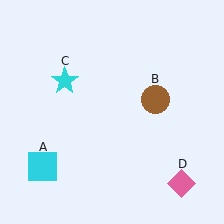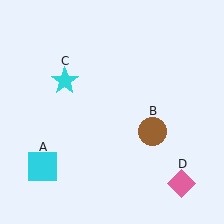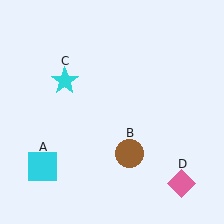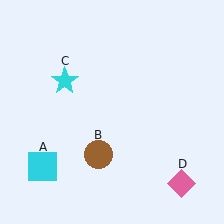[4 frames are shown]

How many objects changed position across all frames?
1 object changed position: brown circle (object B).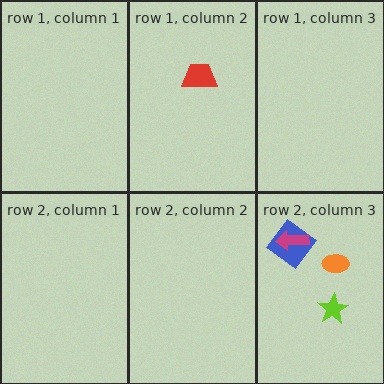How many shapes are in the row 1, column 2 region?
1.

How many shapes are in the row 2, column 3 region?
4.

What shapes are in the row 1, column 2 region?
The red trapezoid.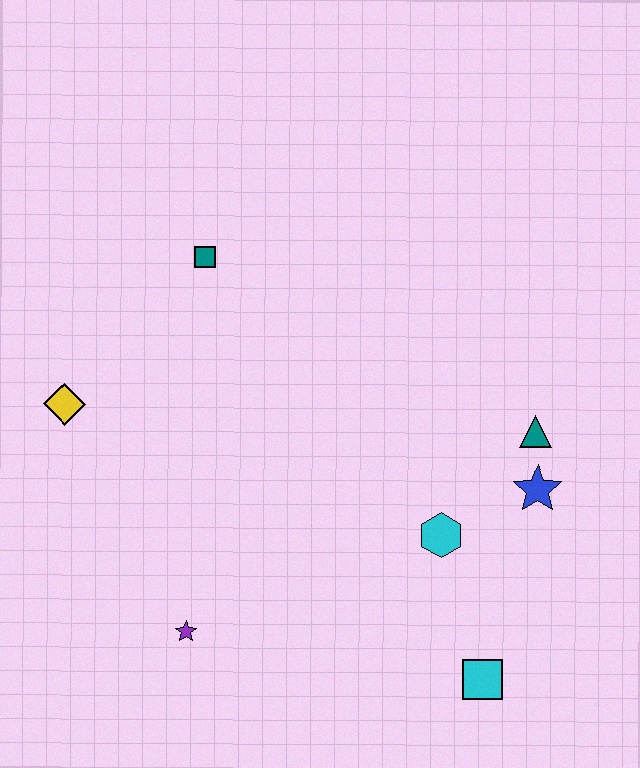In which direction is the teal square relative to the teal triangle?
The teal square is to the left of the teal triangle.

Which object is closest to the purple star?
The yellow diamond is closest to the purple star.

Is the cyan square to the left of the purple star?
No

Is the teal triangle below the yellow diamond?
Yes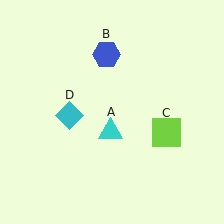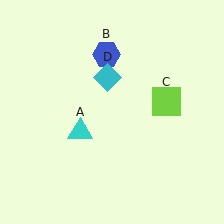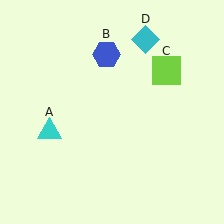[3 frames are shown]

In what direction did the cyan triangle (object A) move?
The cyan triangle (object A) moved left.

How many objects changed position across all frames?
3 objects changed position: cyan triangle (object A), lime square (object C), cyan diamond (object D).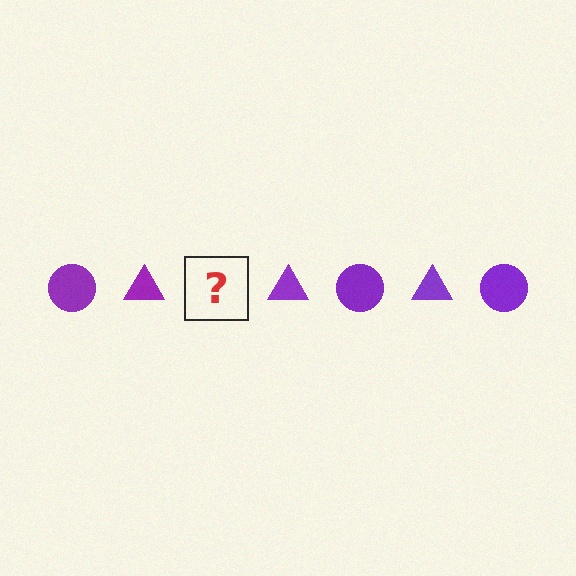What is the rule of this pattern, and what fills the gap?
The rule is that the pattern cycles through circle, triangle shapes in purple. The gap should be filled with a purple circle.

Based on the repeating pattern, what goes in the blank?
The blank should be a purple circle.